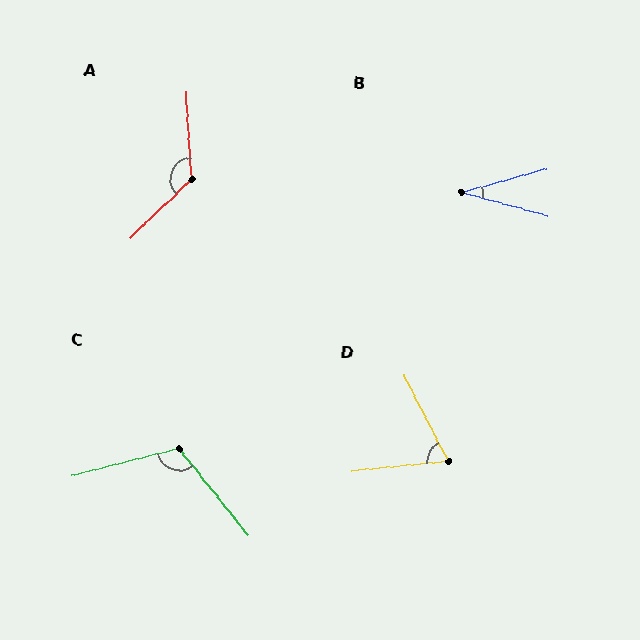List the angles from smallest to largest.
B (30°), D (69°), C (115°), A (130°).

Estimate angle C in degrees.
Approximately 115 degrees.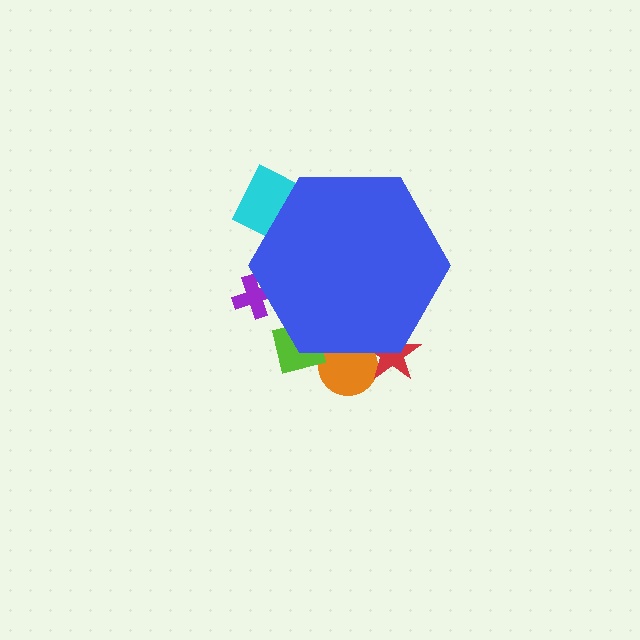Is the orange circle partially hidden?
Yes, the orange circle is partially hidden behind the blue hexagon.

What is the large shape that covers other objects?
A blue hexagon.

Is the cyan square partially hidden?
Yes, the cyan square is partially hidden behind the blue hexagon.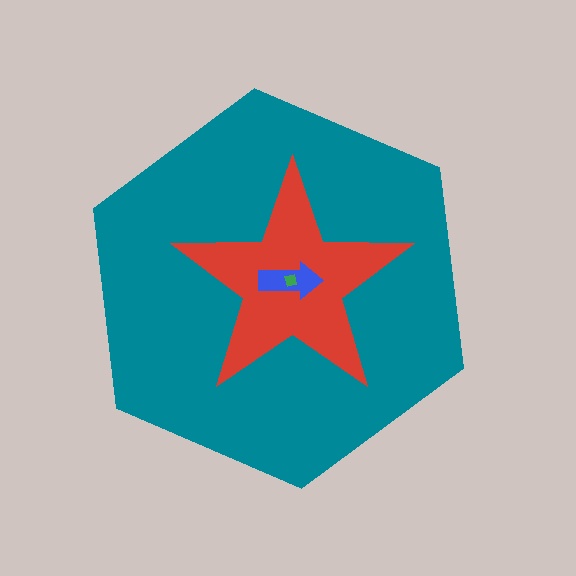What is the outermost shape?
The teal hexagon.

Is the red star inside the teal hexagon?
Yes.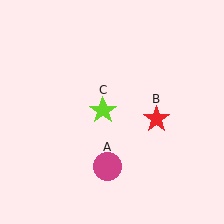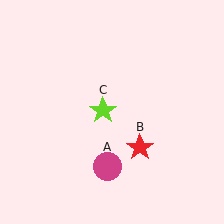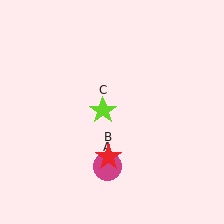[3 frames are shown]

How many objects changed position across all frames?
1 object changed position: red star (object B).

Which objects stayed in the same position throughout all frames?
Magenta circle (object A) and lime star (object C) remained stationary.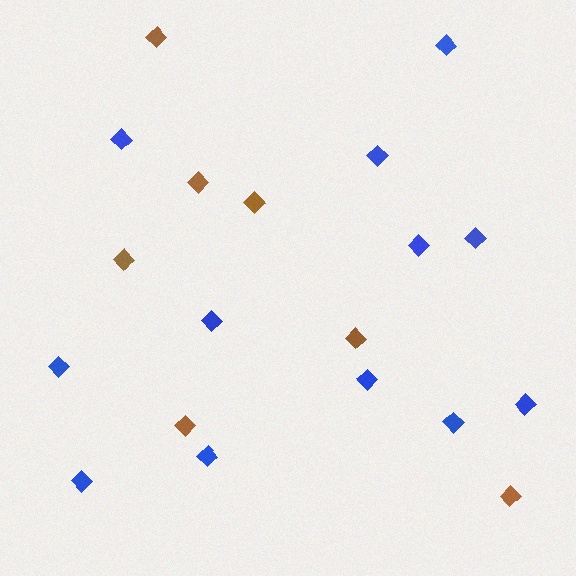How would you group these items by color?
There are 2 groups: one group of blue diamonds (12) and one group of brown diamonds (7).